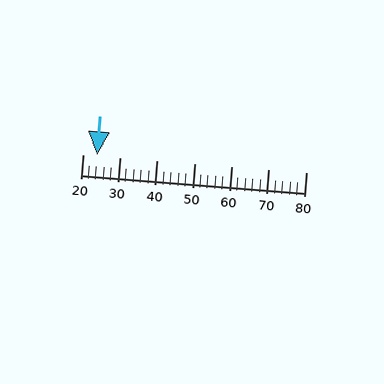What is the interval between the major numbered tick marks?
The major tick marks are spaced 10 units apart.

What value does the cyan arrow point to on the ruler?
The cyan arrow points to approximately 24.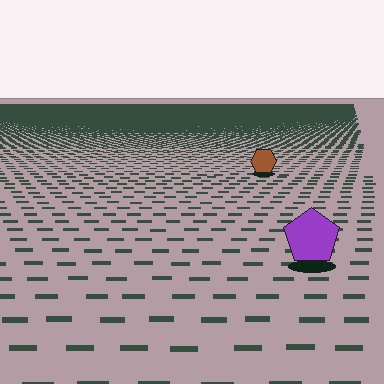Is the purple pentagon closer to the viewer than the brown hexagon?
Yes. The purple pentagon is closer — you can tell from the texture gradient: the ground texture is coarser near it.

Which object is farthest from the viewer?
The brown hexagon is farthest from the viewer. It appears smaller and the ground texture around it is denser.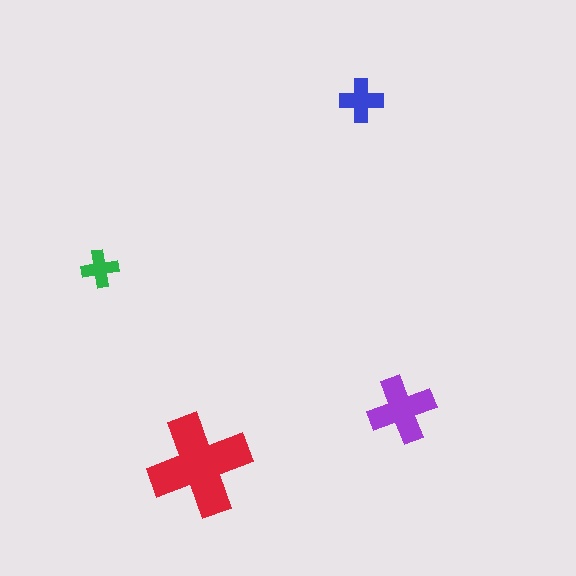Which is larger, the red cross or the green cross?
The red one.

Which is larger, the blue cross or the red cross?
The red one.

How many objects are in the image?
There are 4 objects in the image.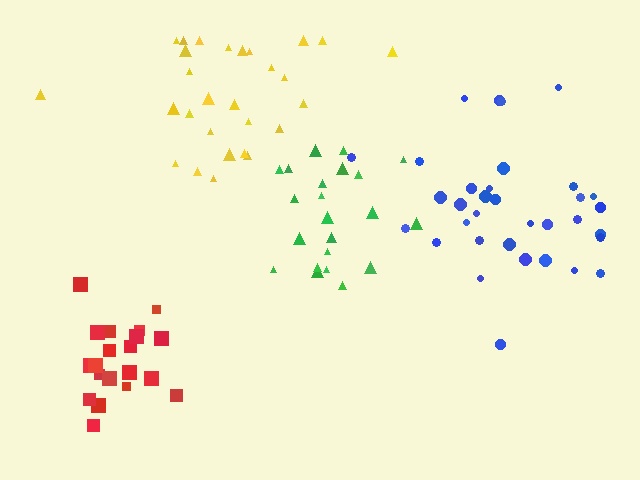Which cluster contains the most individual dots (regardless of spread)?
Blue (34).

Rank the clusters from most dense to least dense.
red, green, blue, yellow.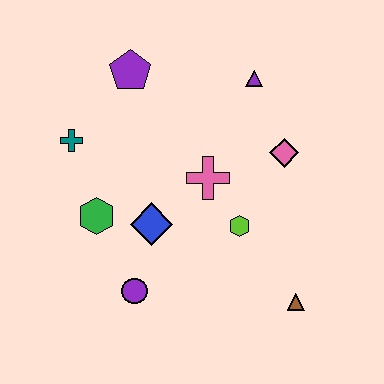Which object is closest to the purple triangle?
The pink diamond is closest to the purple triangle.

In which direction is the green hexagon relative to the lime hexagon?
The green hexagon is to the left of the lime hexagon.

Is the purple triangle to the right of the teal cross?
Yes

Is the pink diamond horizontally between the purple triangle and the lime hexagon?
No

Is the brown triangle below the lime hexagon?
Yes